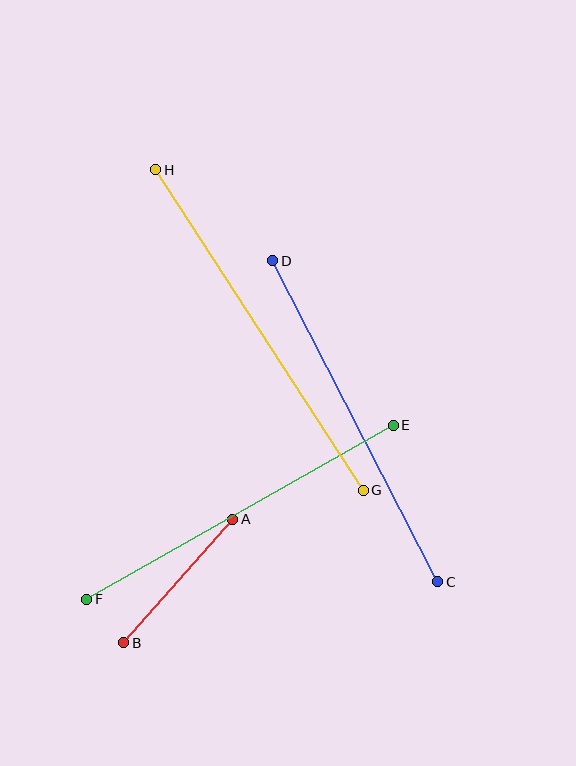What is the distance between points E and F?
The distance is approximately 352 pixels.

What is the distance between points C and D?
The distance is approximately 361 pixels.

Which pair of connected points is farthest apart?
Points G and H are farthest apart.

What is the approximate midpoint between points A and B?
The midpoint is at approximately (178, 581) pixels.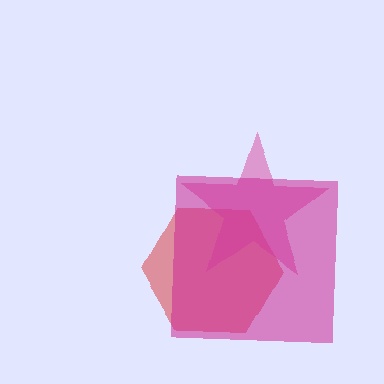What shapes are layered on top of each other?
The layered shapes are: a red hexagon, a pink star, a magenta square.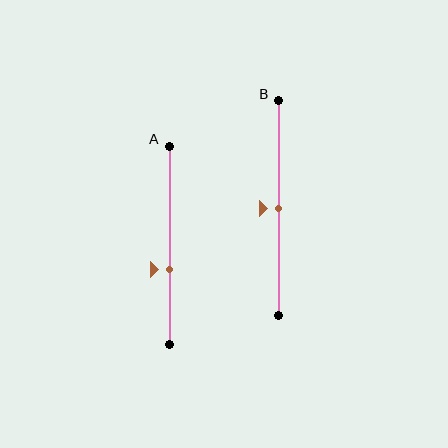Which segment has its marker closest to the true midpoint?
Segment B has its marker closest to the true midpoint.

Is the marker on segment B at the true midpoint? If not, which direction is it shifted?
Yes, the marker on segment B is at the true midpoint.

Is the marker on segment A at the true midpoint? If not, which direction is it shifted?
No, the marker on segment A is shifted downward by about 12% of the segment length.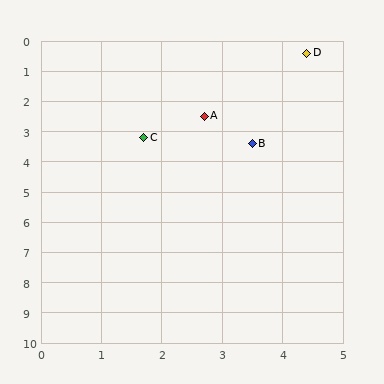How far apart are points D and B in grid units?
Points D and B are about 3.1 grid units apart.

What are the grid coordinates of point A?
Point A is at approximately (2.7, 2.5).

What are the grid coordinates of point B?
Point B is at approximately (3.5, 3.4).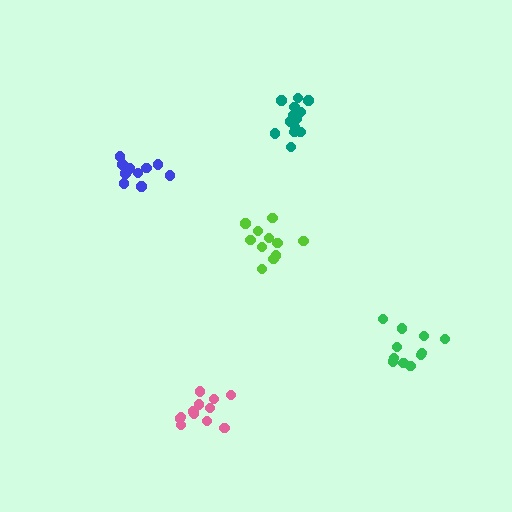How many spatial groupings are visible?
There are 5 spatial groupings.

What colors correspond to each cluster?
The clusters are colored: blue, pink, lime, teal, green.